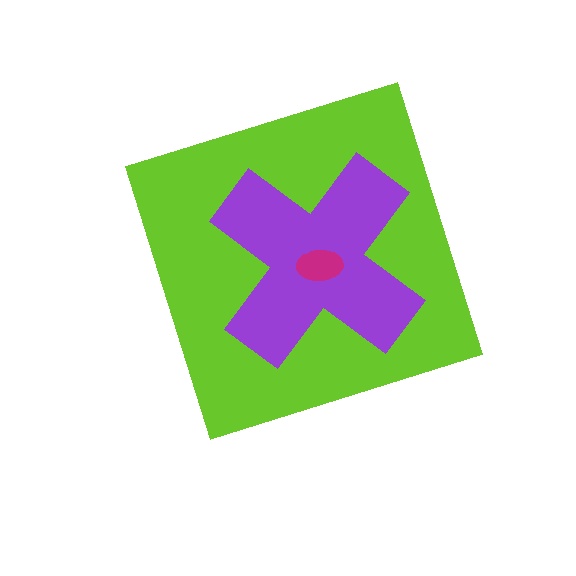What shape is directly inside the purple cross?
The magenta ellipse.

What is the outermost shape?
The lime diamond.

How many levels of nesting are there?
3.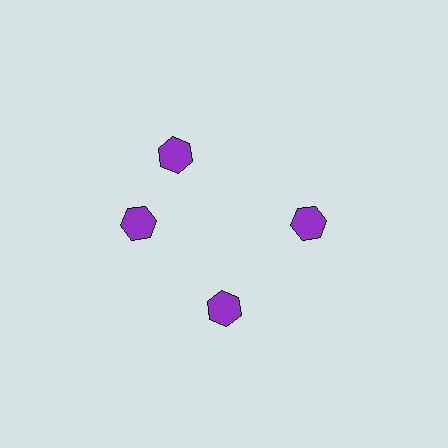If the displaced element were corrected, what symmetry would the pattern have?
It would have 4-fold rotational symmetry — the pattern would map onto itself every 90 degrees.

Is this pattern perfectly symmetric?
No. The 4 purple hexagons are arranged in a ring, but one element near the 12 o'clock position is rotated out of alignment along the ring, breaking the 4-fold rotational symmetry.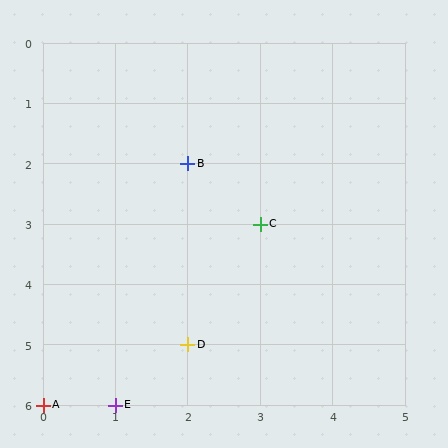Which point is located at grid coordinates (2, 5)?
Point D is at (2, 5).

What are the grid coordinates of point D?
Point D is at grid coordinates (2, 5).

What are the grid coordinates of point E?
Point E is at grid coordinates (1, 6).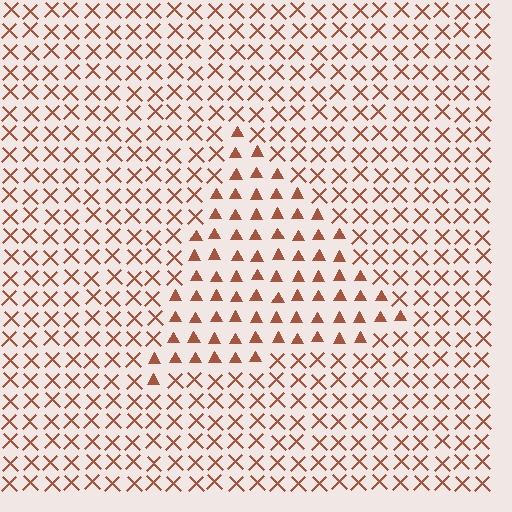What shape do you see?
I see a triangle.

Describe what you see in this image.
The image is filled with small brown elements arranged in a uniform grid. A triangle-shaped region contains triangles, while the surrounding area contains X marks. The boundary is defined purely by the change in element shape.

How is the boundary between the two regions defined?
The boundary is defined by a change in element shape: triangles inside vs. X marks outside. All elements share the same color and spacing.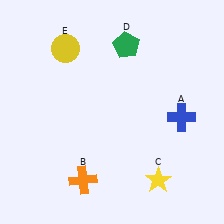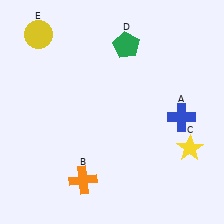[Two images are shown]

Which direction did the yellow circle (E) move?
The yellow circle (E) moved left.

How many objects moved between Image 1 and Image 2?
2 objects moved between the two images.